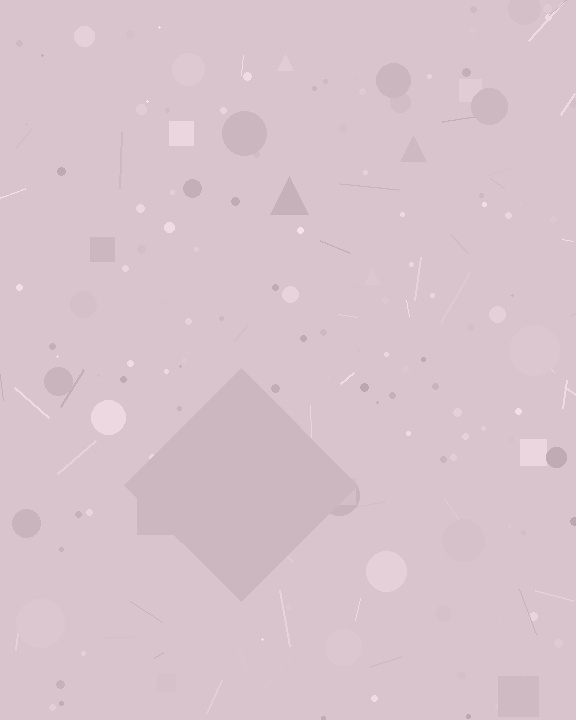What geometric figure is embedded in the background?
A diamond is embedded in the background.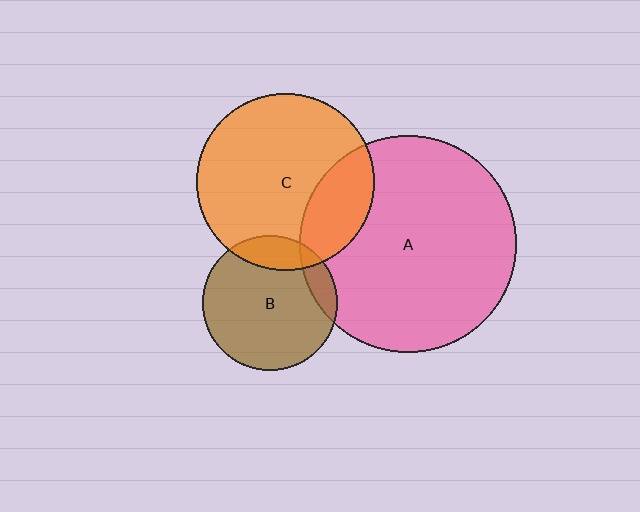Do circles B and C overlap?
Yes.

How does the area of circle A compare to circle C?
Approximately 1.5 times.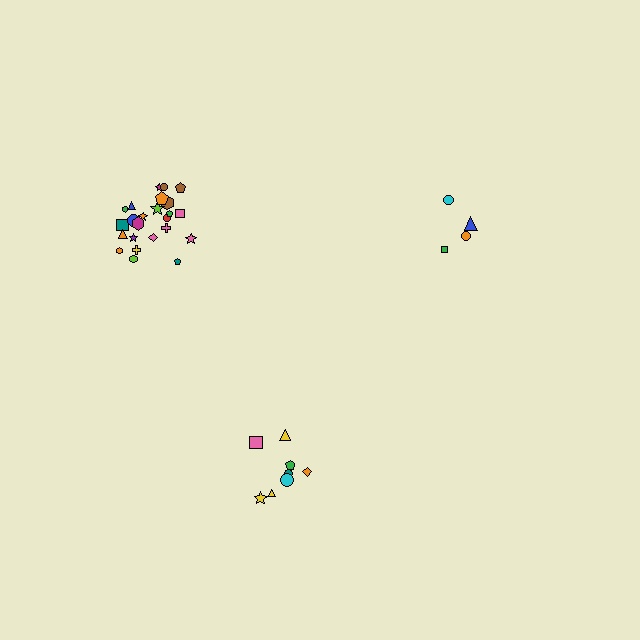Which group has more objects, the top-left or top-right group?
The top-left group.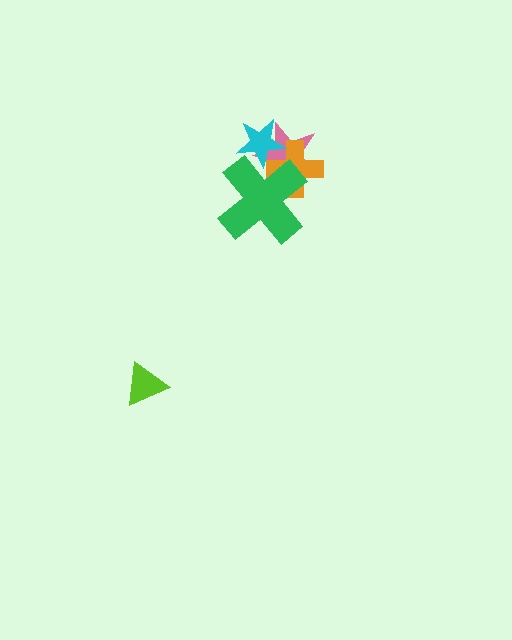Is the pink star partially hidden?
Yes, it is partially covered by another shape.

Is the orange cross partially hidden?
Yes, it is partially covered by another shape.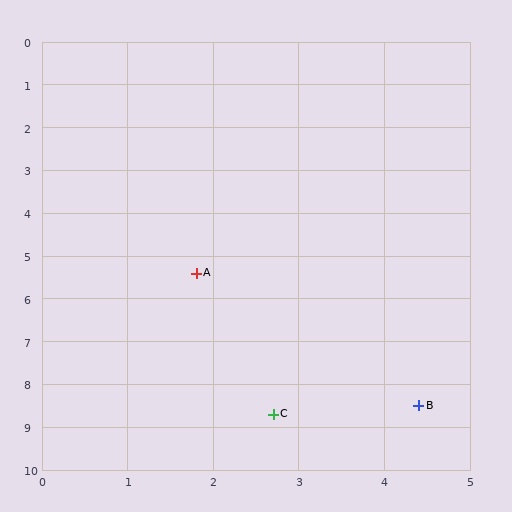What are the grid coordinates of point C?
Point C is at approximately (2.7, 8.7).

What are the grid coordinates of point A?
Point A is at approximately (1.8, 5.4).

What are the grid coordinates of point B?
Point B is at approximately (4.4, 8.5).